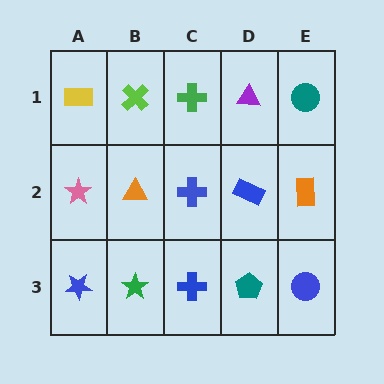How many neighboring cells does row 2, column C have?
4.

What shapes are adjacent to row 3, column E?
An orange rectangle (row 2, column E), a teal pentagon (row 3, column D).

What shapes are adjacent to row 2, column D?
A purple triangle (row 1, column D), a teal pentagon (row 3, column D), a blue cross (row 2, column C), an orange rectangle (row 2, column E).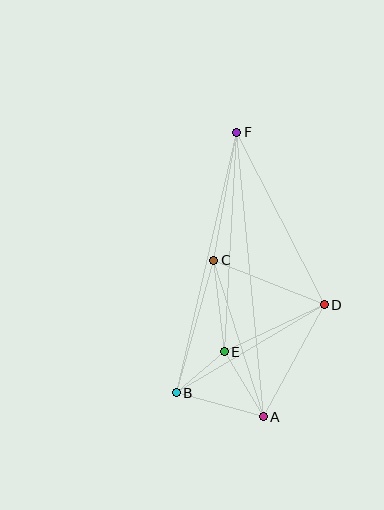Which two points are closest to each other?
Points B and E are closest to each other.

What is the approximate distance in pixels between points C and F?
The distance between C and F is approximately 130 pixels.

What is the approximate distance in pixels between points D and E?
The distance between D and E is approximately 111 pixels.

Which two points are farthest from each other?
Points A and F are farthest from each other.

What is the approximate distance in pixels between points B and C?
The distance between B and C is approximately 138 pixels.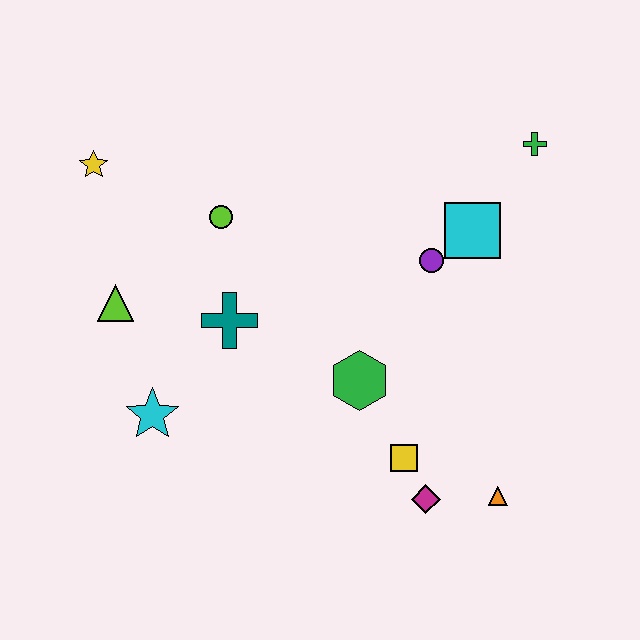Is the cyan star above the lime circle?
No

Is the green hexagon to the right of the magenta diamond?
No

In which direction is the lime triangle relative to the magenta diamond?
The lime triangle is to the left of the magenta diamond.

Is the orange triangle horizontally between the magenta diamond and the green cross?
Yes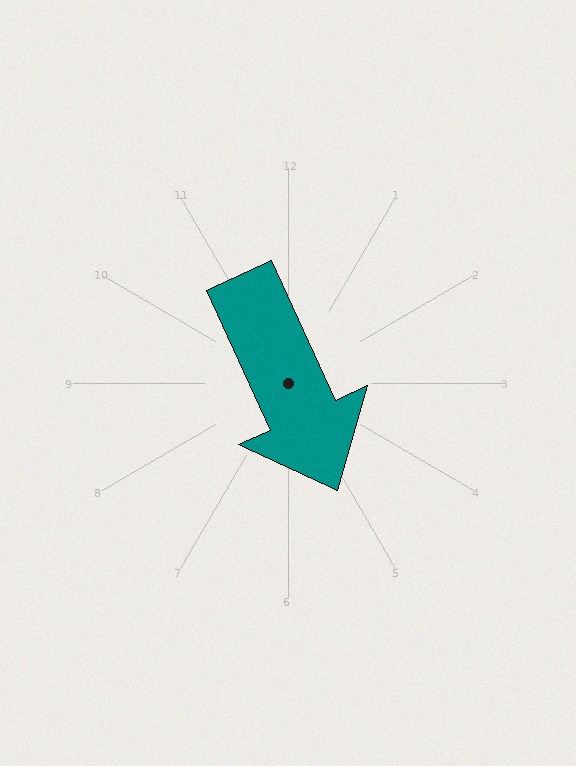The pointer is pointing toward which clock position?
Roughly 5 o'clock.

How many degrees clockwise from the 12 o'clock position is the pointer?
Approximately 155 degrees.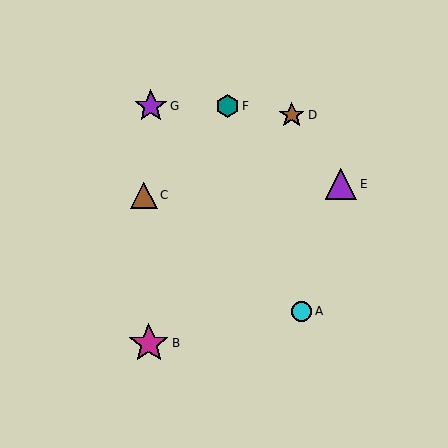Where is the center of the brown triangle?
The center of the brown triangle is at (144, 196).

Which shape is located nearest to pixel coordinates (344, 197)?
The purple triangle (labeled E) at (341, 184) is nearest to that location.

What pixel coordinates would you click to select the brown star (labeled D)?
Click at (292, 115) to select the brown star D.